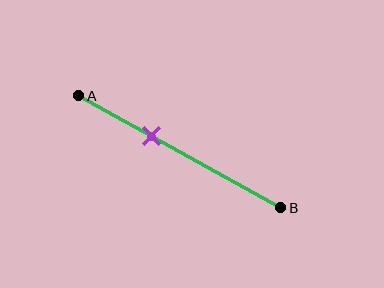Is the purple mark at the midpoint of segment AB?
No, the mark is at about 35% from A, not at the 50% midpoint.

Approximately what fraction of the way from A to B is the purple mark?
The purple mark is approximately 35% of the way from A to B.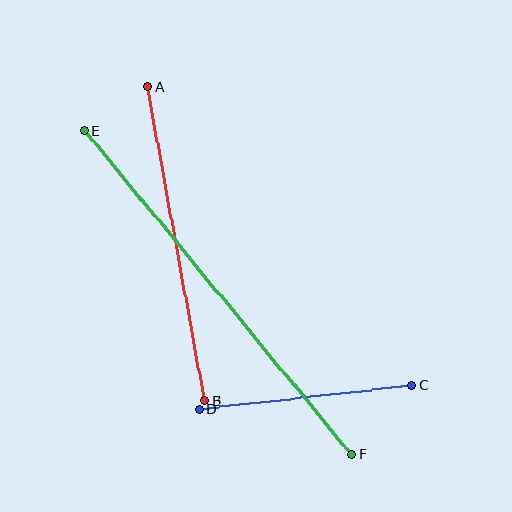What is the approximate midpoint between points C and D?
The midpoint is at approximately (305, 397) pixels.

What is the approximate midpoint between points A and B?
The midpoint is at approximately (176, 244) pixels.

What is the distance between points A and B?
The distance is approximately 318 pixels.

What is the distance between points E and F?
The distance is approximately 419 pixels.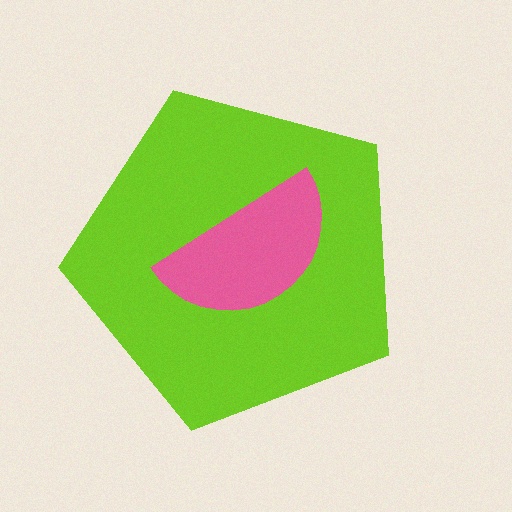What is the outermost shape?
The lime pentagon.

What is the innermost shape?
The pink semicircle.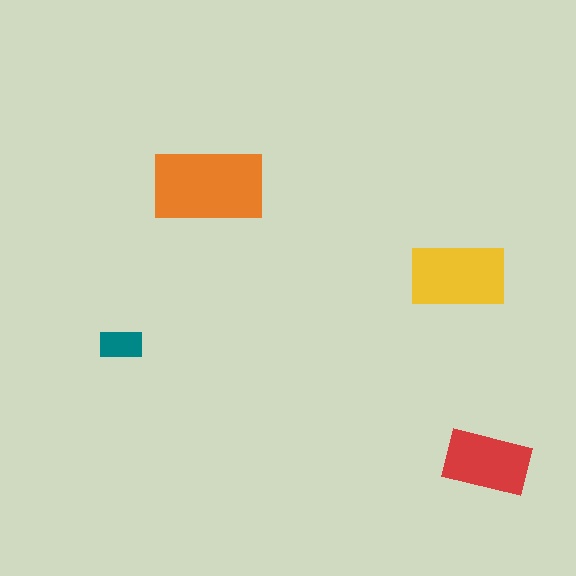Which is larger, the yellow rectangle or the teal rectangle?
The yellow one.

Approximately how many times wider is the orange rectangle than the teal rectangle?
About 2.5 times wider.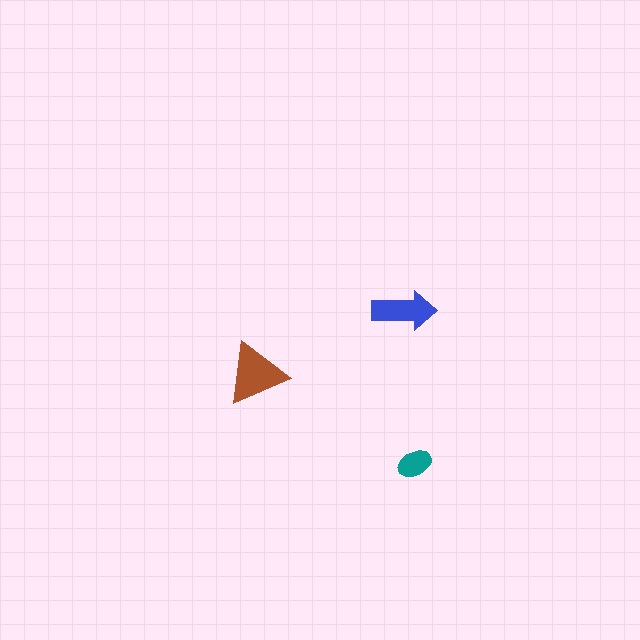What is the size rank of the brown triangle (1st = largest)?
1st.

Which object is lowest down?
The teal ellipse is bottommost.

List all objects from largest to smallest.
The brown triangle, the blue arrow, the teal ellipse.